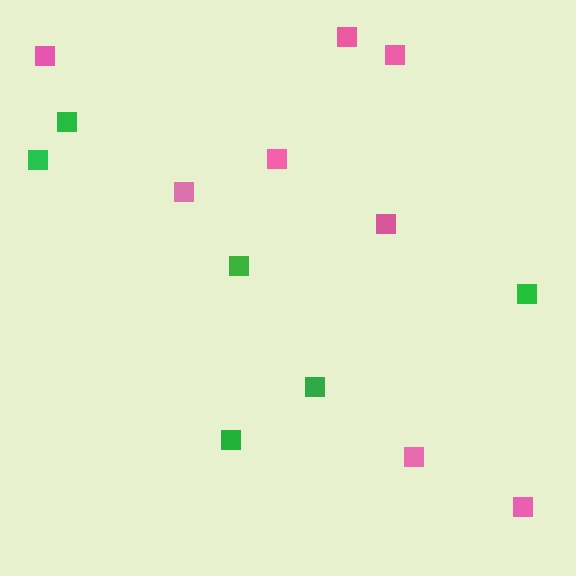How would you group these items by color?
There are 2 groups: one group of green squares (6) and one group of pink squares (8).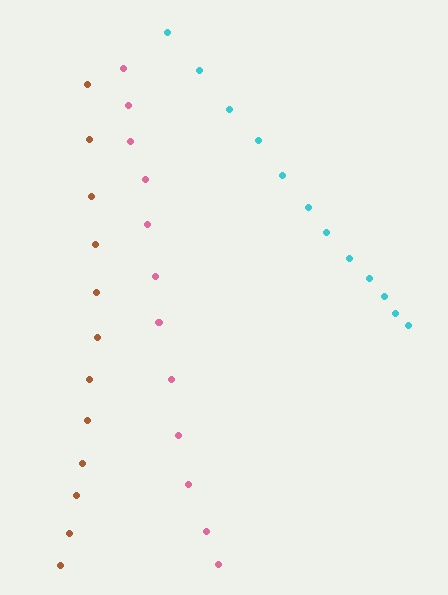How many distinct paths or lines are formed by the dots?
There are 3 distinct paths.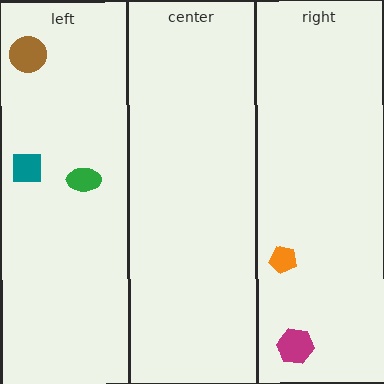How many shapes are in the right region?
2.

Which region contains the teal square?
The left region.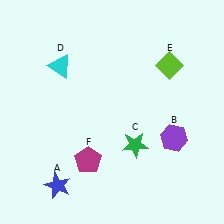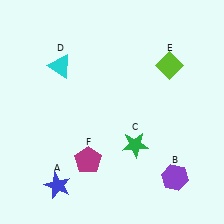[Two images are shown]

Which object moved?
The purple hexagon (B) moved down.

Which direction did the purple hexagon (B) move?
The purple hexagon (B) moved down.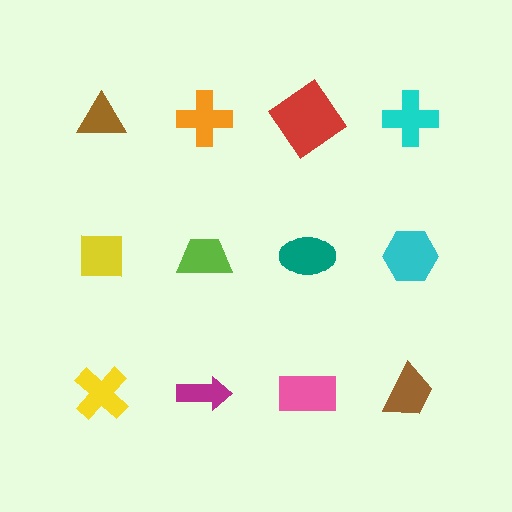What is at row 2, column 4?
A cyan hexagon.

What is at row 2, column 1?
A yellow square.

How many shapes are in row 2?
4 shapes.